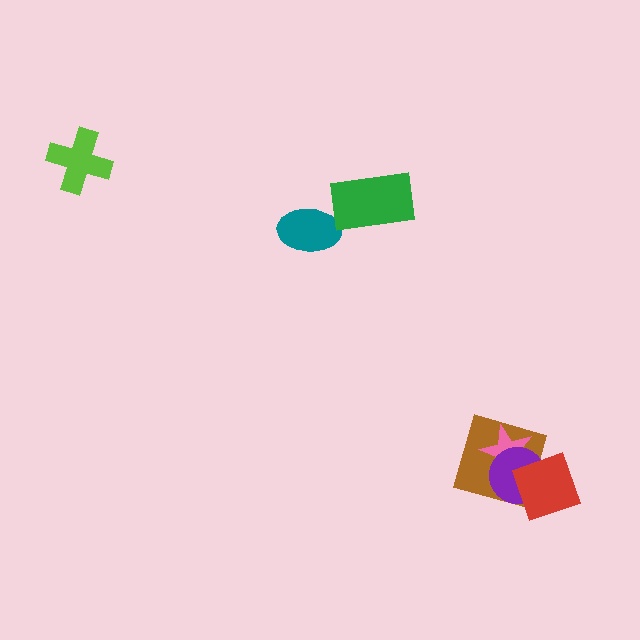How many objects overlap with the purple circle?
3 objects overlap with the purple circle.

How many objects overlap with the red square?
2 objects overlap with the red square.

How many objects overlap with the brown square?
3 objects overlap with the brown square.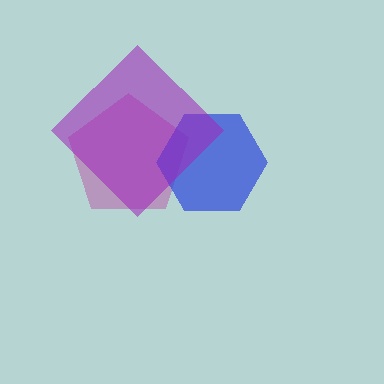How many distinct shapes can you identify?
There are 3 distinct shapes: a magenta pentagon, a blue hexagon, a purple diamond.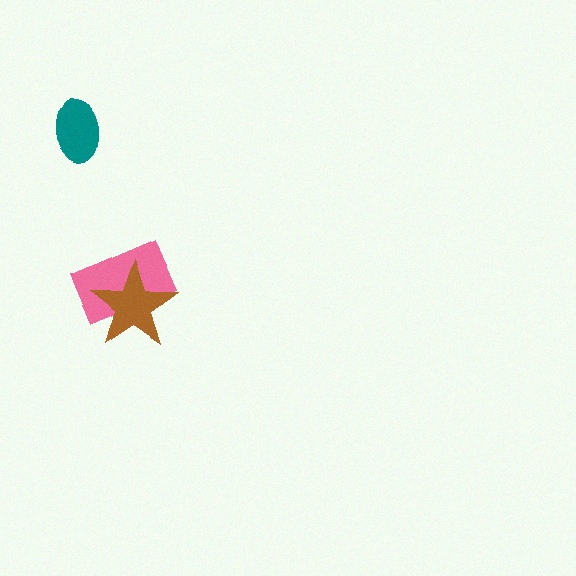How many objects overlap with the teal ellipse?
0 objects overlap with the teal ellipse.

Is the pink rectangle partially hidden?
Yes, it is partially covered by another shape.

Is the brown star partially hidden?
No, no other shape covers it.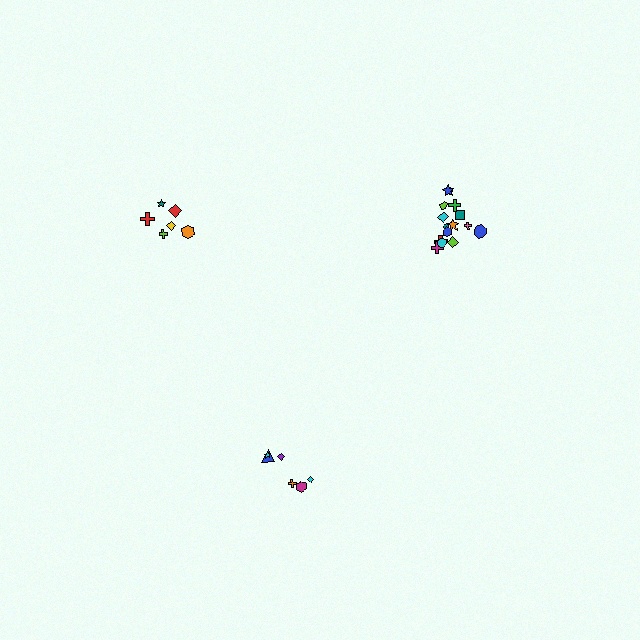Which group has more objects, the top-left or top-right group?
The top-right group.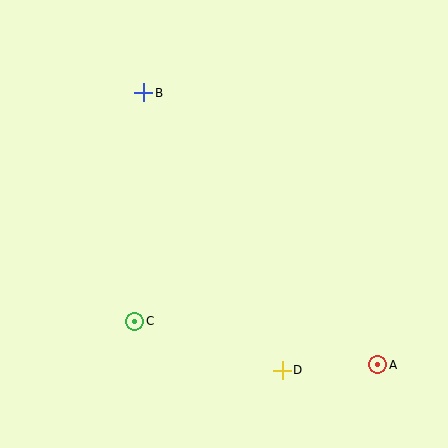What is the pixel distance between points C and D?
The distance between C and D is 155 pixels.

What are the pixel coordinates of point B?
Point B is at (144, 93).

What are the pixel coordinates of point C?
Point C is at (135, 321).